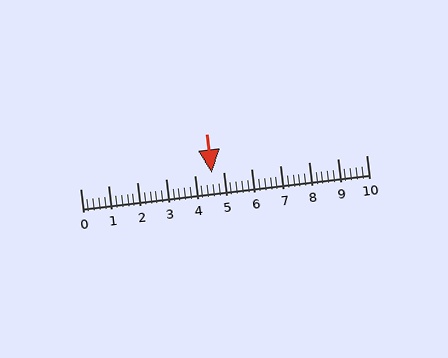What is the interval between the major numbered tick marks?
The major tick marks are spaced 1 units apart.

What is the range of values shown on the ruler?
The ruler shows values from 0 to 10.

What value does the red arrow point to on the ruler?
The red arrow points to approximately 4.6.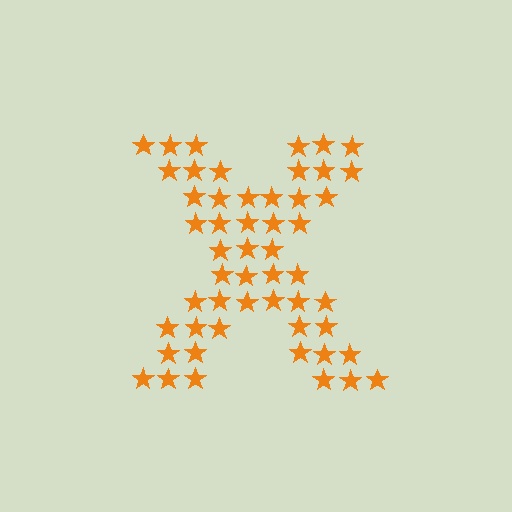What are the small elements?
The small elements are stars.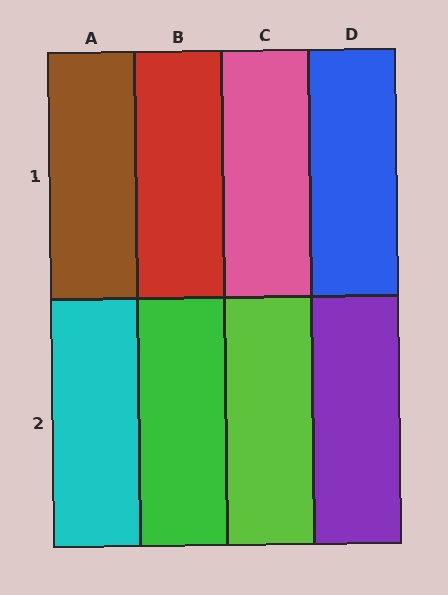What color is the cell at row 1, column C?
Pink.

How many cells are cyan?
1 cell is cyan.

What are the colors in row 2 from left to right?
Cyan, green, lime, purple.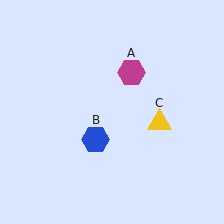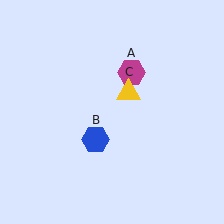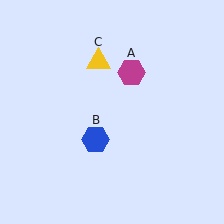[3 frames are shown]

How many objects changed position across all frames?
1 object changed position: yellow triangle (object C).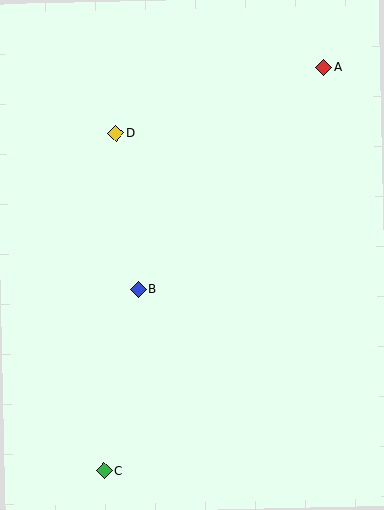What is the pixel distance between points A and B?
The distance between A and B is 290 pixels.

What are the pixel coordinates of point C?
Point C is at (104, 471).